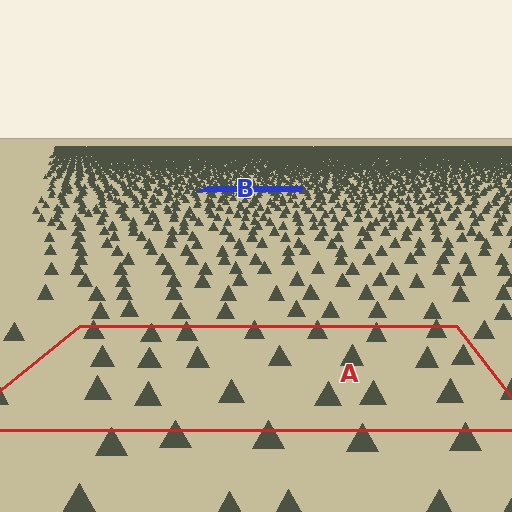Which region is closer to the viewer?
Region A is closer. The texture elements there are larger and more spread out.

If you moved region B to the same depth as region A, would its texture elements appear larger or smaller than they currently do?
They would appear larger. At a closer depth, the same texture elements are projected at a bigger on-screen size.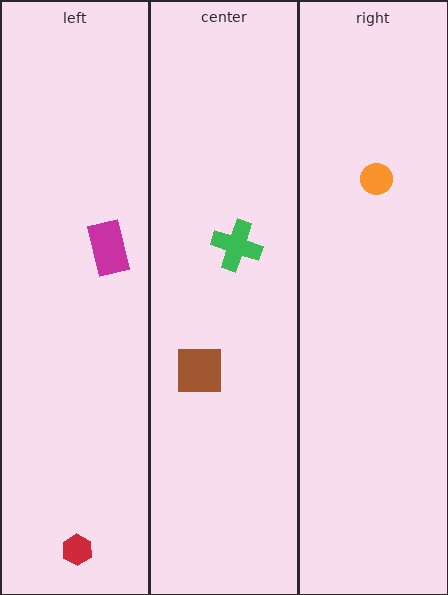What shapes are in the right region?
The orange circle.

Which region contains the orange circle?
The right region.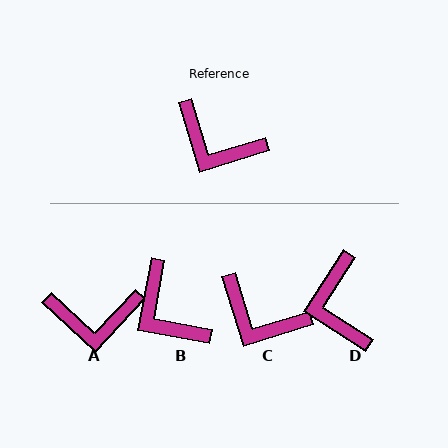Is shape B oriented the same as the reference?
No, it is off by about 27 degrees.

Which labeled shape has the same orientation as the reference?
C.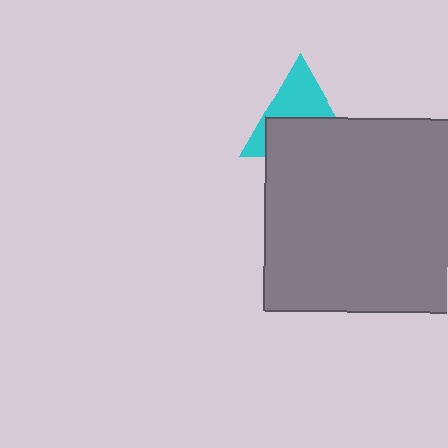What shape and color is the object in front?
The object in front is a gray square.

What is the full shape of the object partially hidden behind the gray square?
The partially hidden object is a cyan triangle.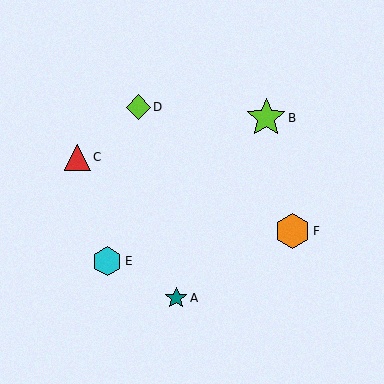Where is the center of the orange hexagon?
The center of the orange hexagon is at (292, 231).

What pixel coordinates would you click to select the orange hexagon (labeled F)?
Click at (292, 231) to select the orange hexagon F.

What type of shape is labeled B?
Shape B is a lime star.